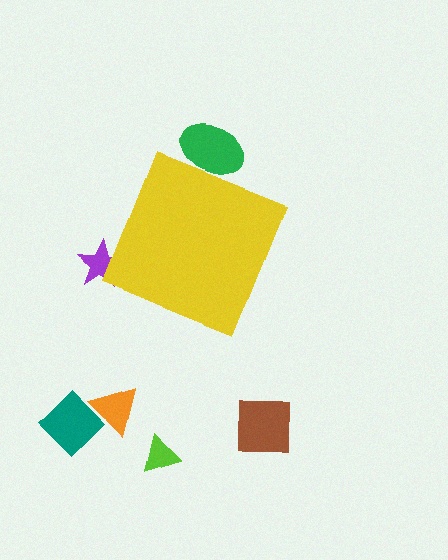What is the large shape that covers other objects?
A yellow diamond.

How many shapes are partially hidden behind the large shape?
2 shapes are partially hidden.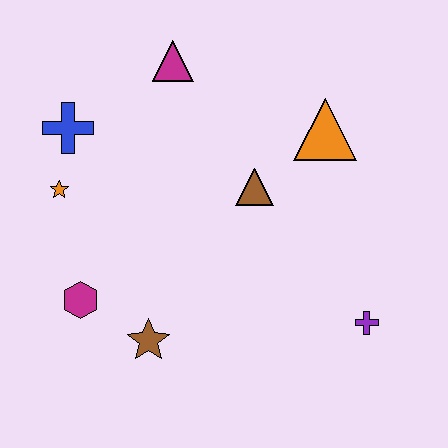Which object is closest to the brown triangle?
The orange triangle is closest to the brown triangle.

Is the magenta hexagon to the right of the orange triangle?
No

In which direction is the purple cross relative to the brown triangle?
The purple cross is below the brown triangle.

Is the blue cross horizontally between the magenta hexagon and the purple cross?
No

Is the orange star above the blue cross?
No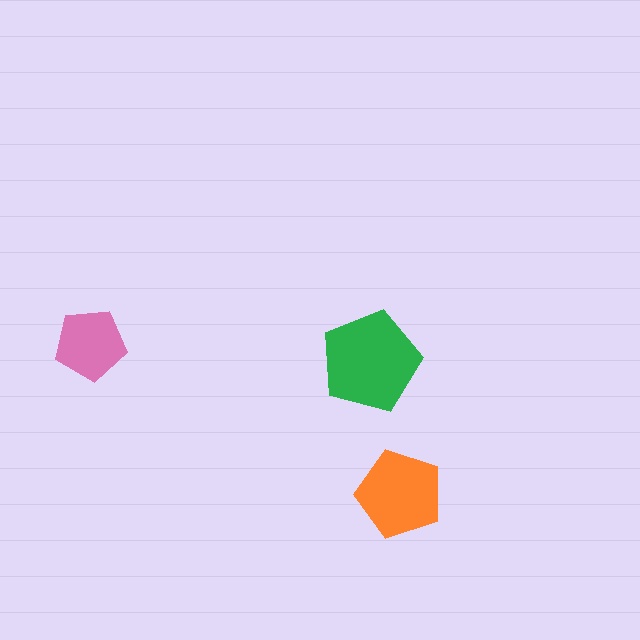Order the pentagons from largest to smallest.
the green one, the orange one, the pink one.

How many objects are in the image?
There are 3 objects in the image.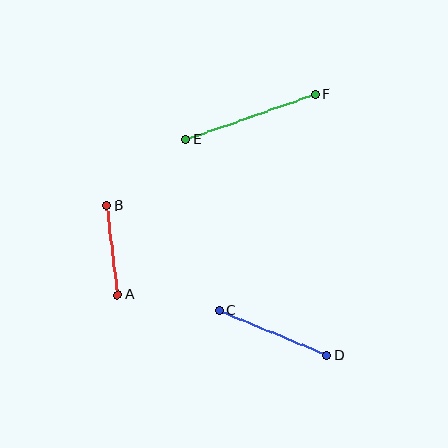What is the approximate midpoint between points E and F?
The midpoint is at approximately (250, 117) pixels.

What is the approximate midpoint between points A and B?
The midpoint is at approximately (113, 250) pixels.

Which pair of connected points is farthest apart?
Points E and F are farthest apart.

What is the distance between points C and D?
The distance is approximately 117 pixels.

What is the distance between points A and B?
The distance is approximately 90 pixels.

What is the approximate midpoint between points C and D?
The midpoint is at approximately (273, 333) pixels.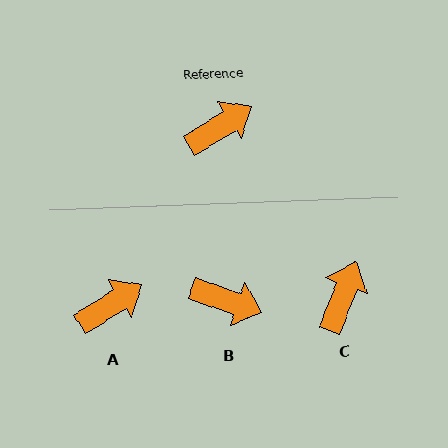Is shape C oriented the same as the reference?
No, it is off by about 37 degrees.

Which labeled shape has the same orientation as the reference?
A.